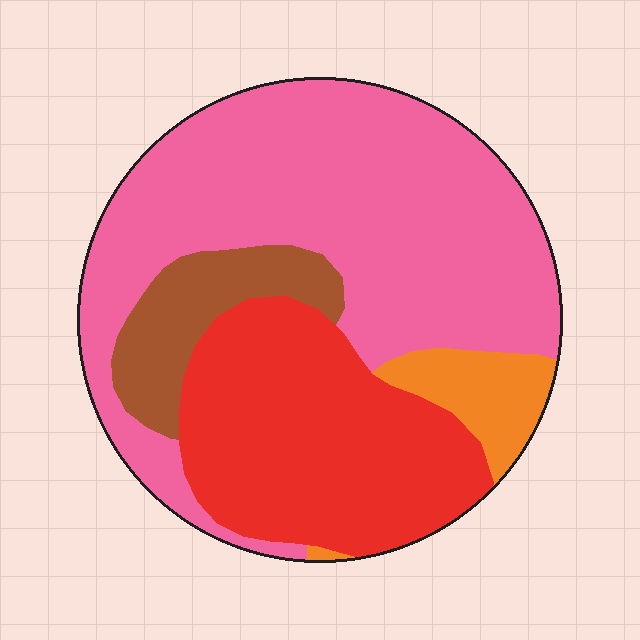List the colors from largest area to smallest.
From largest to smallest: pink, red, brown, orange.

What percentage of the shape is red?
Red takes up between a quarter and a half of the shape.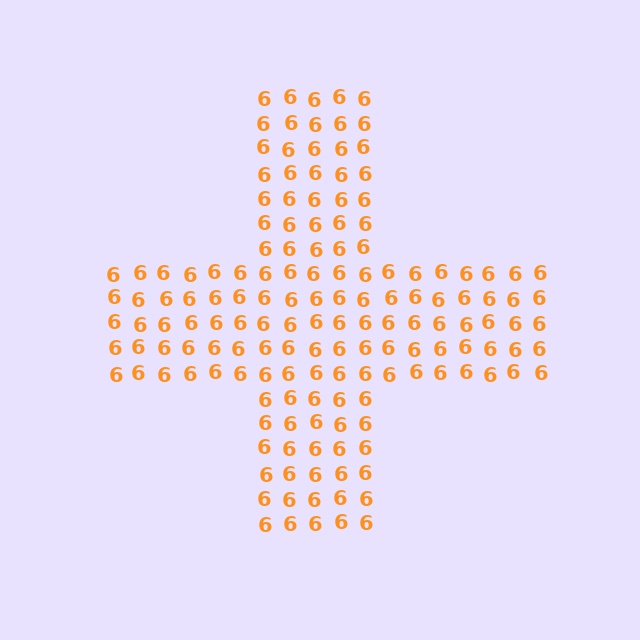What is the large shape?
The large shape is a cross.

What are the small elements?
The small elements are digit 6's.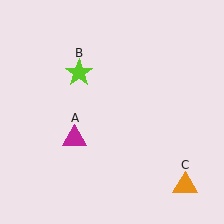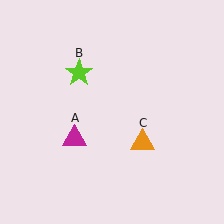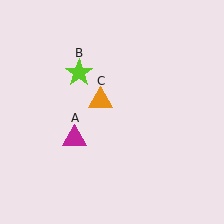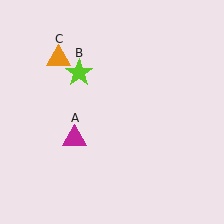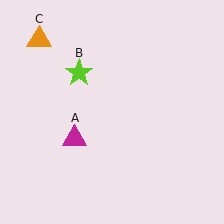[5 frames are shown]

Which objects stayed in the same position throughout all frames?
Magenta triangle (object A) and lime star (object B) remained stationary.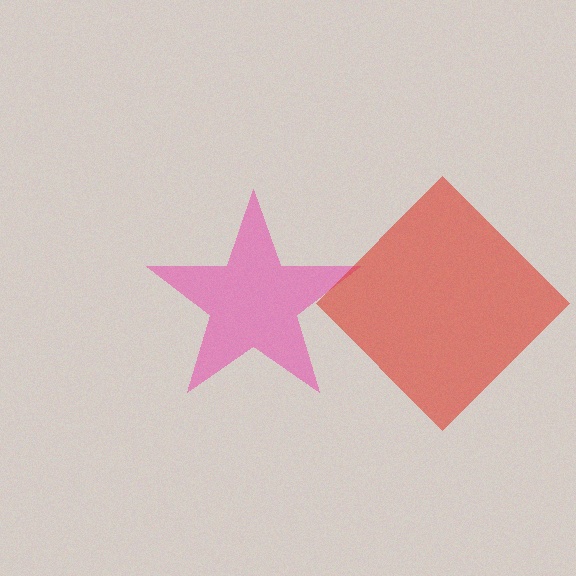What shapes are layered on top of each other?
The layered shapes are: a pink star, a red diamond.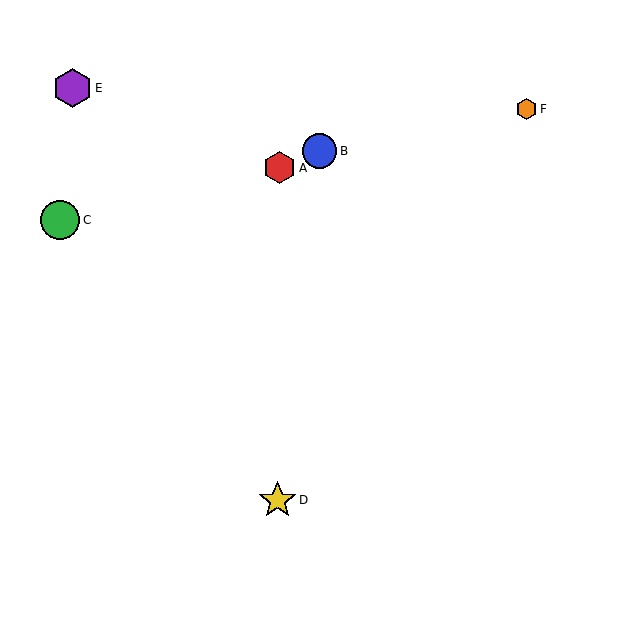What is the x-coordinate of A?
Object A is at x≈279.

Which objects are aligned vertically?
Objects A, D are aligned vertically.